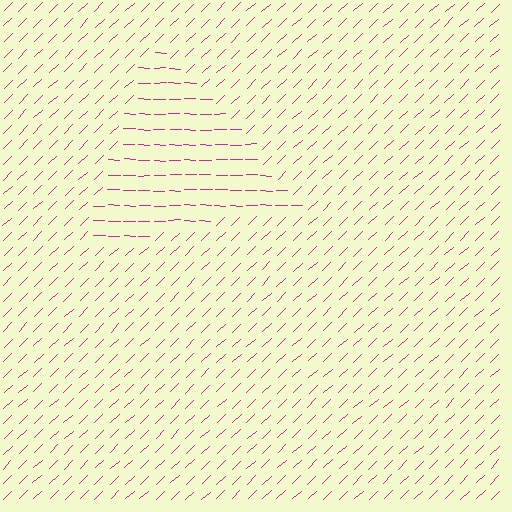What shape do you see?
I see a triangle.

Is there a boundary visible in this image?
Yes, there is a texture boundary formed by a change in line orientation.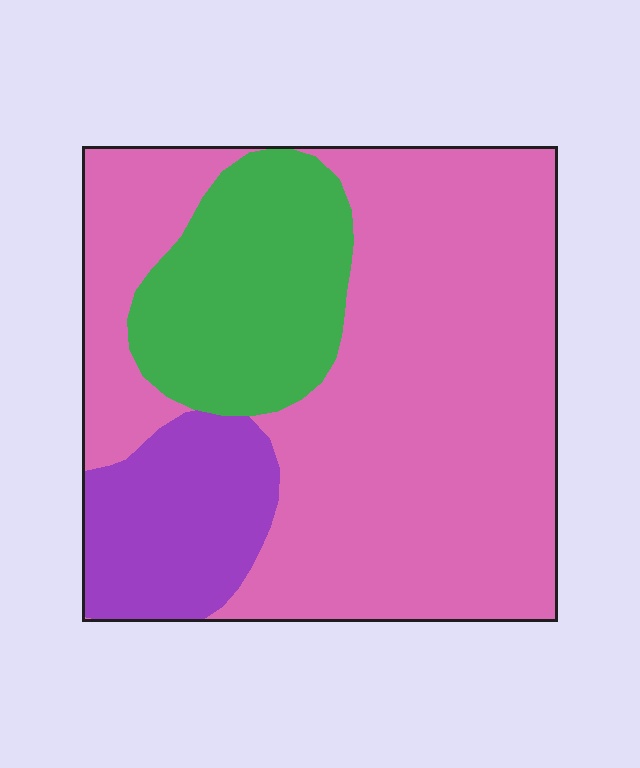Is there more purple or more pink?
Pink.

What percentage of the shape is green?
Green takes up about one fifth (1/5) of the shape.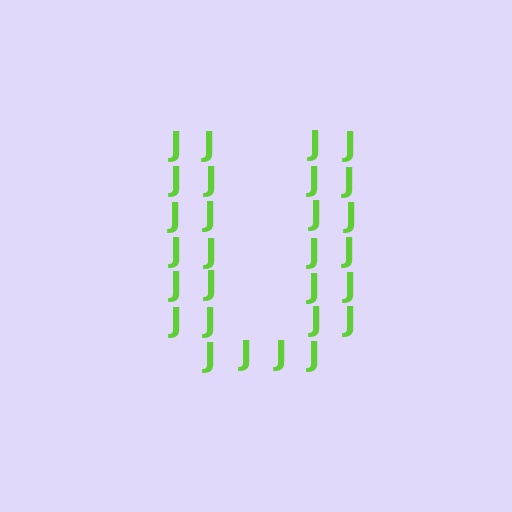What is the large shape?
The large shape is the letter U.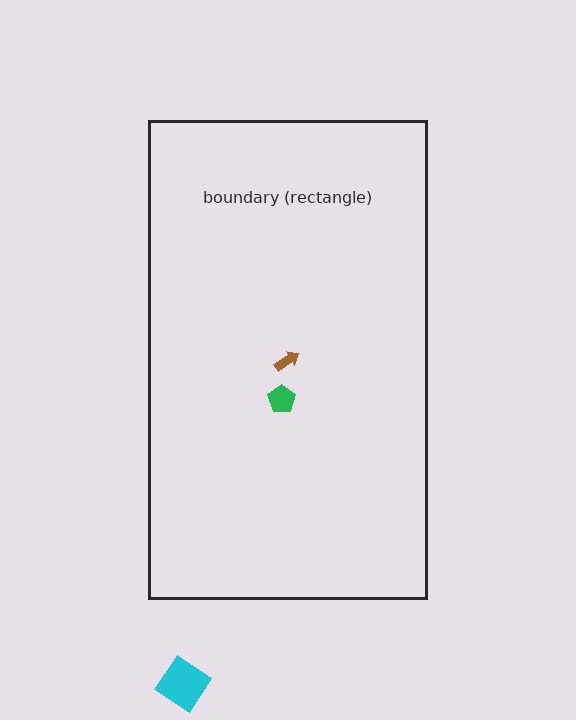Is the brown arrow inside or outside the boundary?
Inside.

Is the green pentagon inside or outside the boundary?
Inside.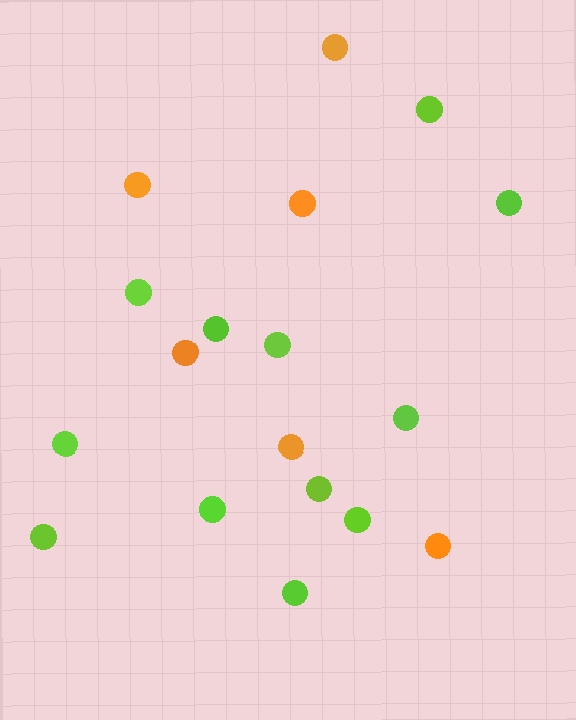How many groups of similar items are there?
There are 2 groups: one group of lime circles (12) and one group of orange circles (6).